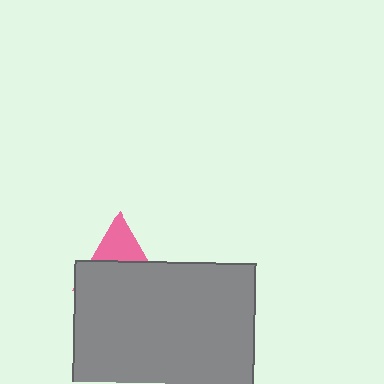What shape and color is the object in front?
The object in front is a gray rectangle.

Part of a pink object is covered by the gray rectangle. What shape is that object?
It is a triangle.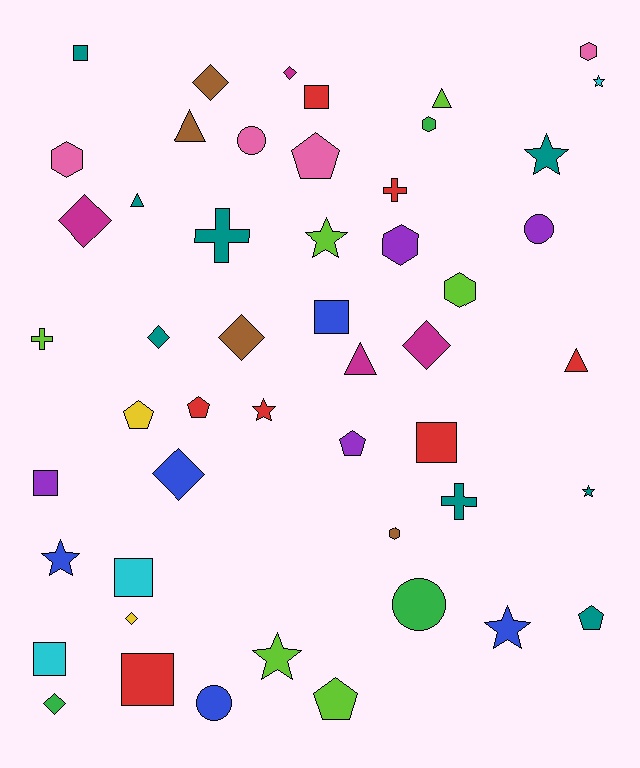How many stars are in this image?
There are 8 stars.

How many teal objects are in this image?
There are 8 teal objects.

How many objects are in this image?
There are 50 objects.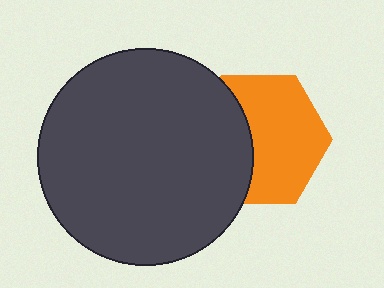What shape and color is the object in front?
The object in front is a dark gray circle.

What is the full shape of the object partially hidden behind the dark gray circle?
The partially hidden object is an orange hexagon.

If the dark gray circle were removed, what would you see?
You would see the complete orange hexagon.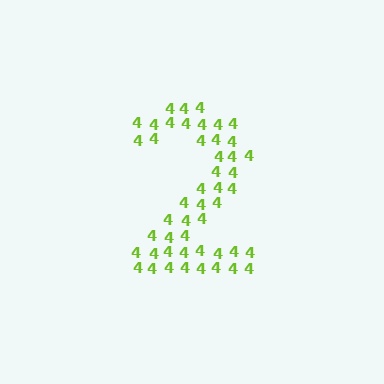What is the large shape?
The large shape is the digit 2.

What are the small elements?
The small elements are digit 4's.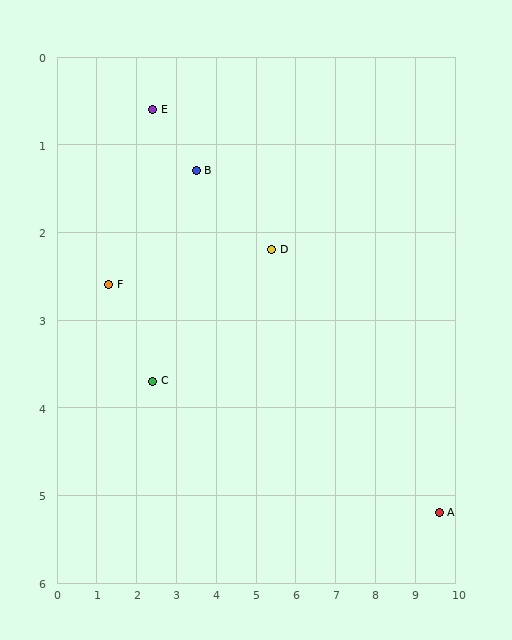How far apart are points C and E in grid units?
Points C and E are about 3.1 grid units apart.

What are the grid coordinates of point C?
Point C is at approximately (2.4, 3.7).